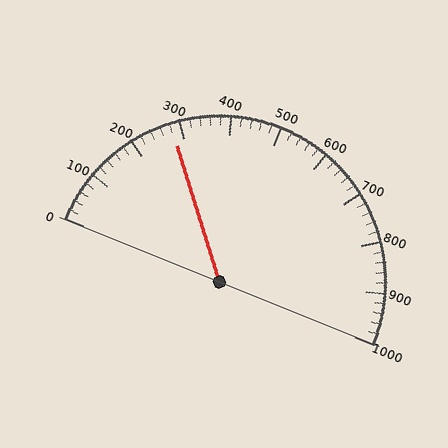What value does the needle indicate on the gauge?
The needle indicates approximately 280.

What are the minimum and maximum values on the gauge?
The gauge ranges from 0 to 1000.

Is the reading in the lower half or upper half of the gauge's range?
The reading is in the lower half of the range (0 to 1000).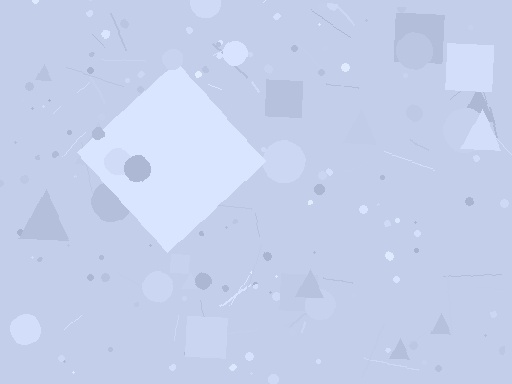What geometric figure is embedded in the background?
A diamond is embedded in the background.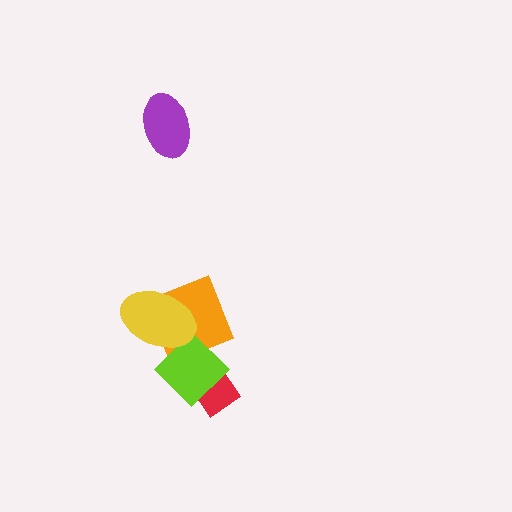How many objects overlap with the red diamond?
1 object overlaps with the red diamond.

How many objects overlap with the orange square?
2 objects overlap with the orange square.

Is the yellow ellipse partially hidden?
No, no other shape covers it.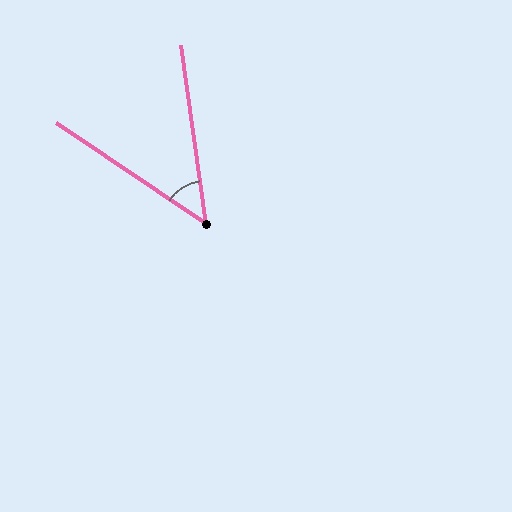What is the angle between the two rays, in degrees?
Approximately 48 degrees.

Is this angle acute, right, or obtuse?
It is acute.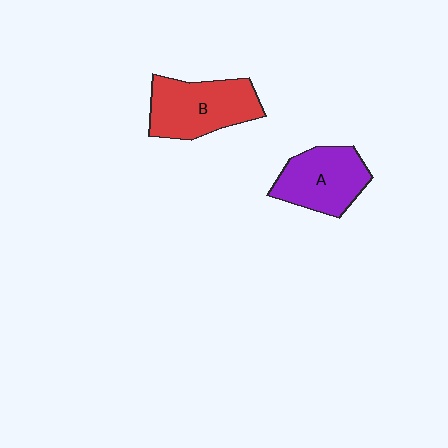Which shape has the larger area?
Shape B (red).